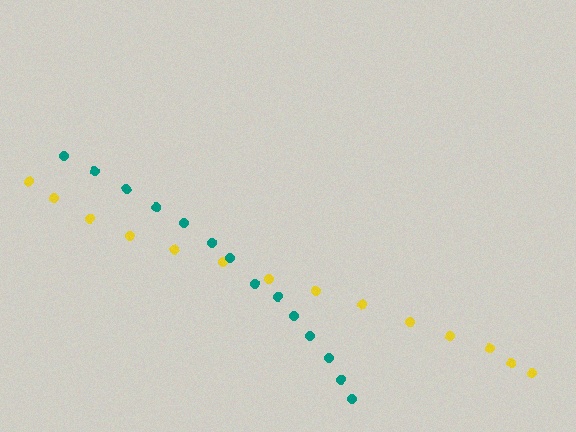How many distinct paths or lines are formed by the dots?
There are 2 distinct paths.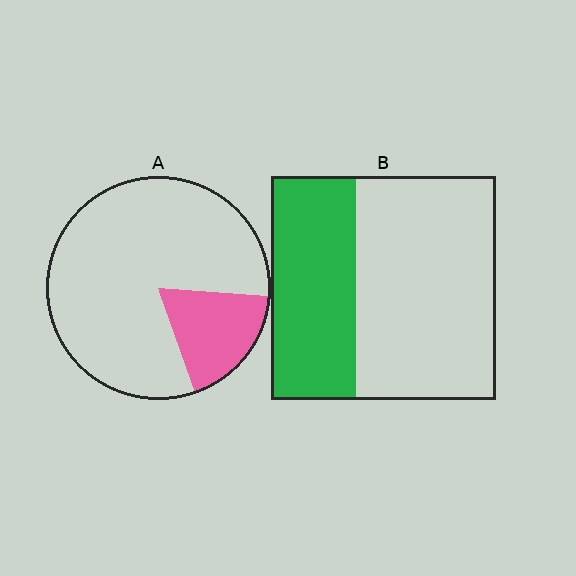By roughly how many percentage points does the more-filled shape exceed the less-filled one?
By roughly 20 percentage points (B over A).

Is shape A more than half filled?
No.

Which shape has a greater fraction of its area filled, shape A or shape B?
Shape B.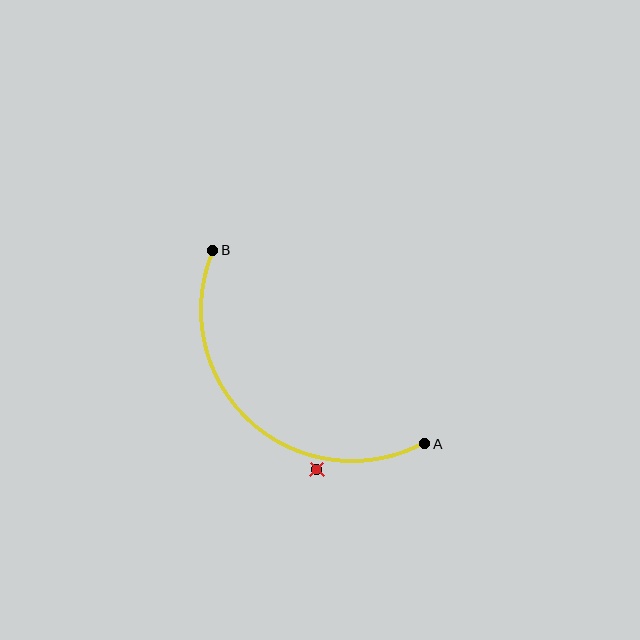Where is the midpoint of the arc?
The arc midpoint is the point on the curve farthest from the straight line joining A and B. It sits below and to the left of that line.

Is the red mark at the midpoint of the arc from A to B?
No — the red mark does not lie on the arc at all. It sits slightly outside the curve.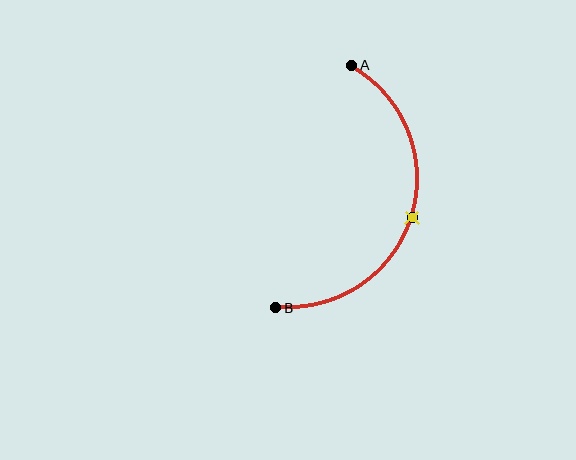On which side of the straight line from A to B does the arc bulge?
The arc bulges to the right of the straight line connecting A and B.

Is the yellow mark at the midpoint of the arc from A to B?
Yes. The yellow mark lies on the arc at equal arc-length from both A and B — it is the arc midpoint.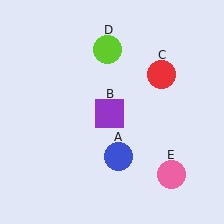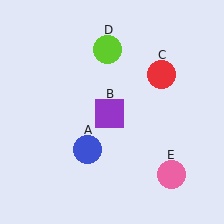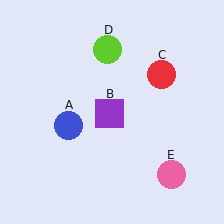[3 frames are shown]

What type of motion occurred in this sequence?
The blue circle (object A) rotated clockwise around the center of the scene.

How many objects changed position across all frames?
1 object changed position: blue circle (object A).